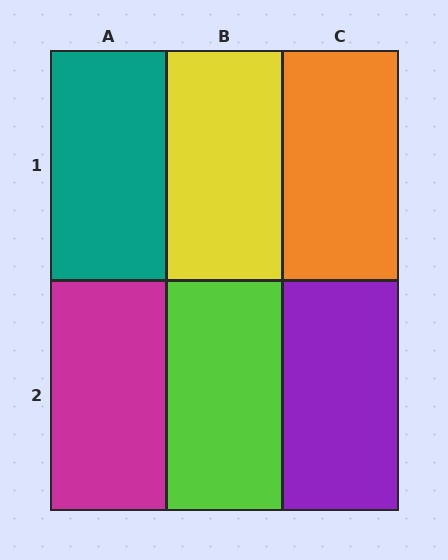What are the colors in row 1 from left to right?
Teal, yellow, orange.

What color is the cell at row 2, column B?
Lime.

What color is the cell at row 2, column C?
Purple.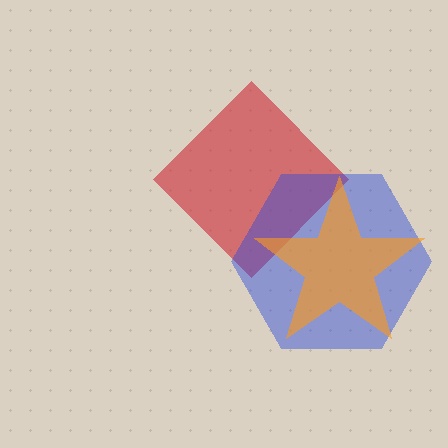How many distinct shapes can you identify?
There are 3 distinct shapes: a red diamond, a blue hexagon, an orange star.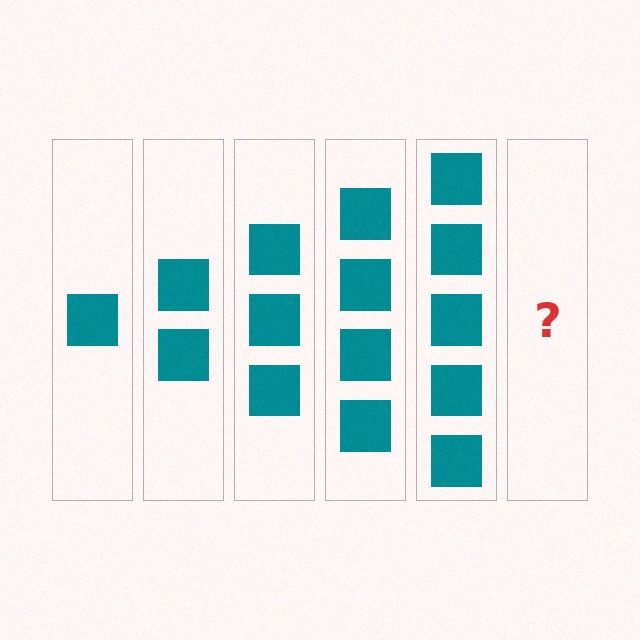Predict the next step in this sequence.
The next step is 6 squares.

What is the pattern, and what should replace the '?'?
The pattern is that each step adds one more square. The '?' should be 6 squares.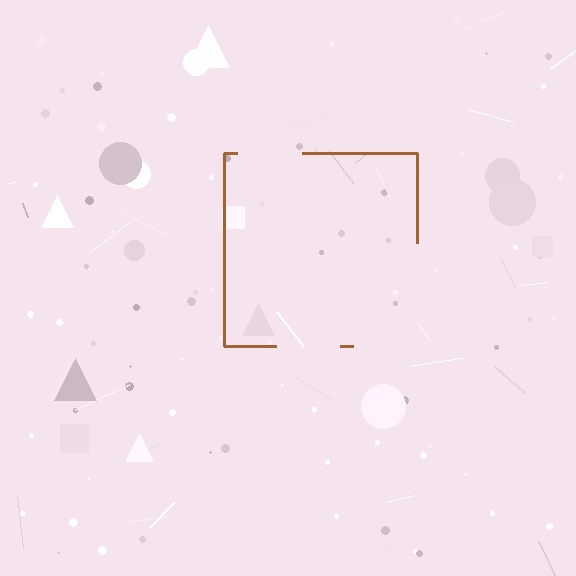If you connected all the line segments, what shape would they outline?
They would outline a square.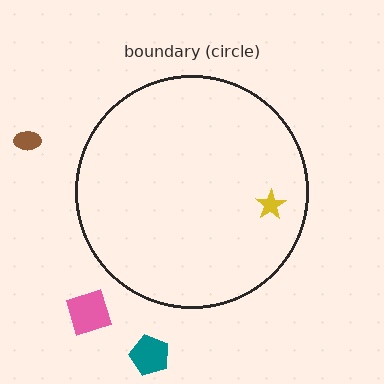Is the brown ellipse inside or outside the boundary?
Outside.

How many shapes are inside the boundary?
1 inside, 3 outside.